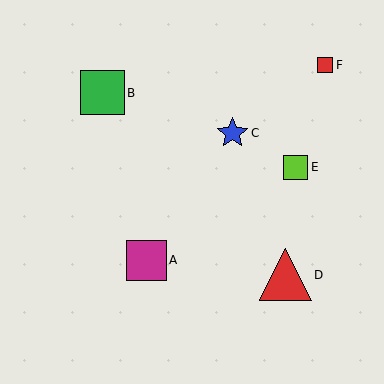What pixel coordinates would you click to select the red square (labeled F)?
Click at (325, 65) to select the red square F.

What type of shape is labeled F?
Shape F is a red square.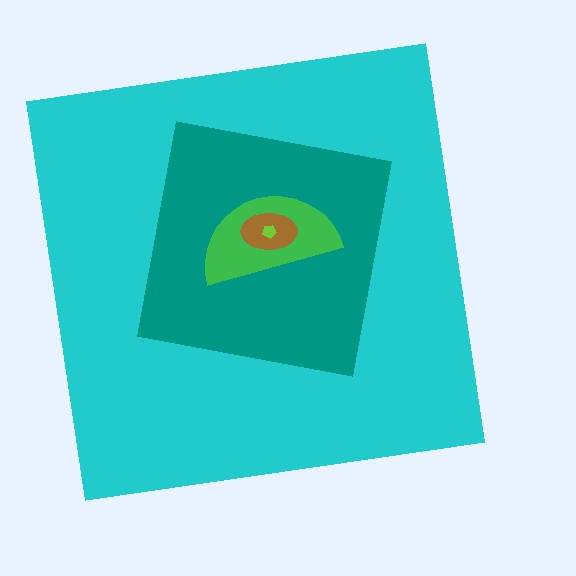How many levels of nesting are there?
5.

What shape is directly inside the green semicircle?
The brown ellipse.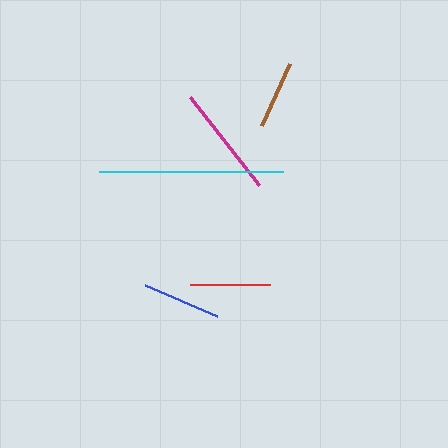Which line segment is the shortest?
The brown line is the shortest at approximately 68 pixels.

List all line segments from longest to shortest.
From longest to shortest: cyan, magenta, red, blue, brown.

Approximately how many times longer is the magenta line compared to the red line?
The magenta line is approximately 1.4 times the length of the red line.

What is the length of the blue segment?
The blue segment is approximately 78 pixels long.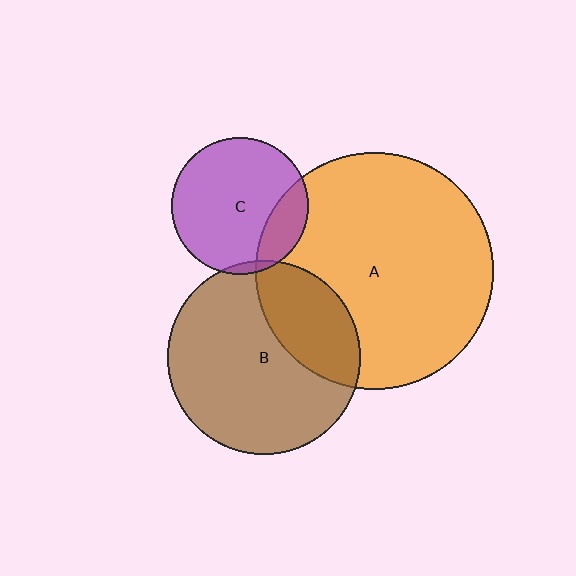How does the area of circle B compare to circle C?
Approximately 2.0 times.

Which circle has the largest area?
Circle A (orange).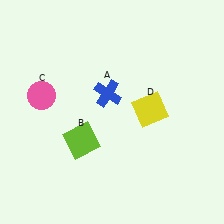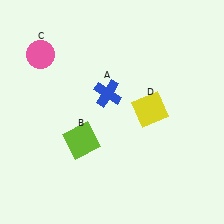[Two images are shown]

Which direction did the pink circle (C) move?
The pink circle (C) moved up.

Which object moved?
The pink circle (C) moved up.